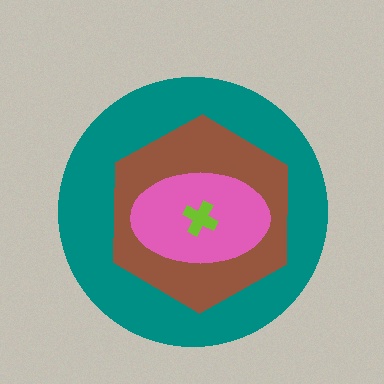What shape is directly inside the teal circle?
The brown hexagon.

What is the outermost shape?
The teal circle.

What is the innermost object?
The lime cross.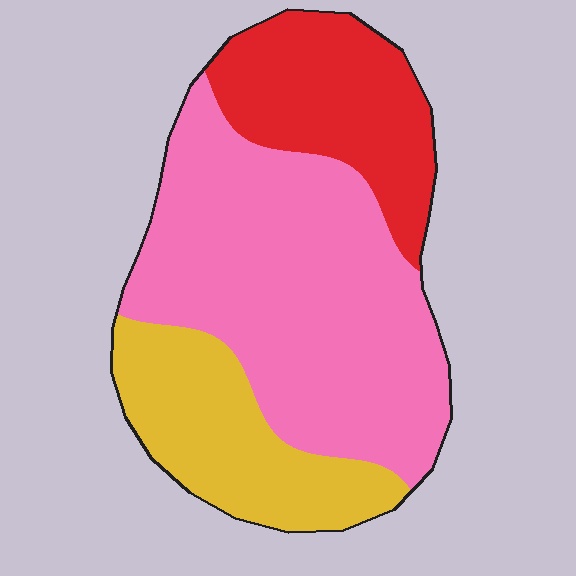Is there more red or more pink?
Pink.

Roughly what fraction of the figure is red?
Red covers 23% of the figure.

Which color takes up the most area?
Pink, at roughly 55%.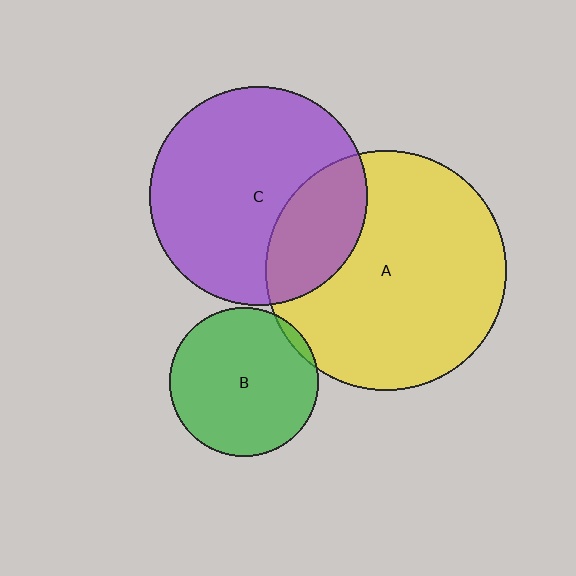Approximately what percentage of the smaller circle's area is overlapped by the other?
Approximately 5%.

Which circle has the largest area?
Circle A (yellow).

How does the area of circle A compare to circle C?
Approximately 1.2 times.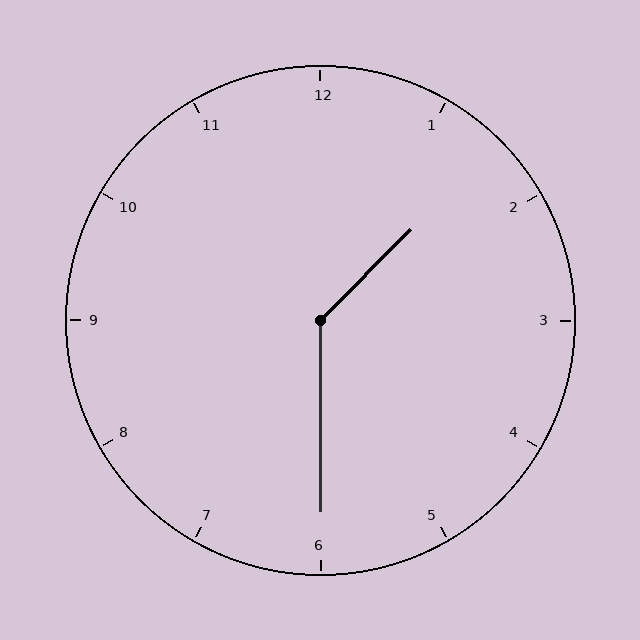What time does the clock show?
1:30.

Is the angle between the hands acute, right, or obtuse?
It is obtuse.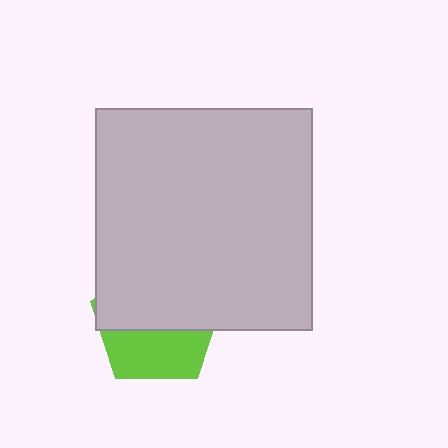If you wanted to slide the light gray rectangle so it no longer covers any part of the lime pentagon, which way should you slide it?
Slide it up — that is the most direct way to separate the two shapes.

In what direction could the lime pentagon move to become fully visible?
The lime pentagon could move down. That would shift it out from behind the light gray rectangle entirely.